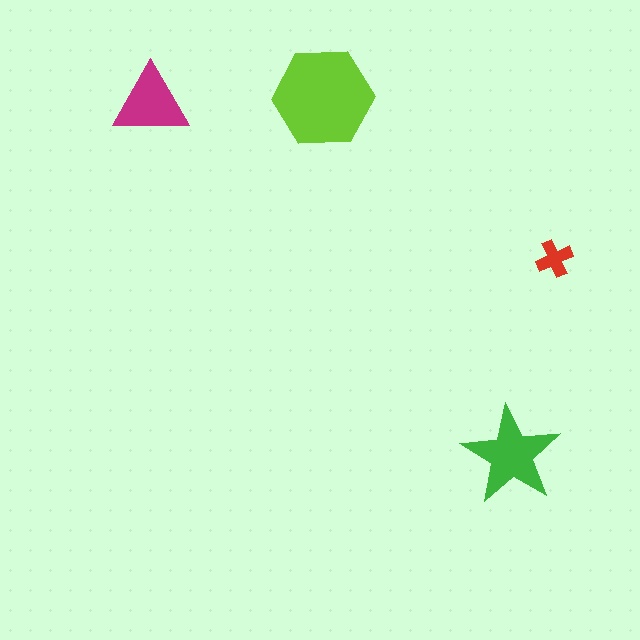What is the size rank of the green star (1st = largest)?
2nd.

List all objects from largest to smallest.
The lime hexagon, the green star, the magenta triangle, the red cross.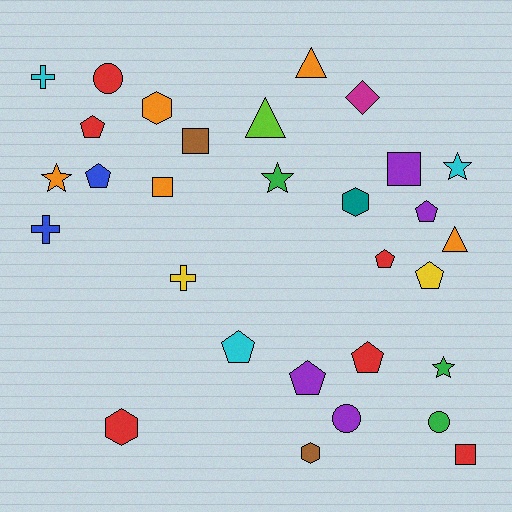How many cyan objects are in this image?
There are 3 cyan objects.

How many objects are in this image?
There are 30 objects.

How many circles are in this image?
There are 3 circles.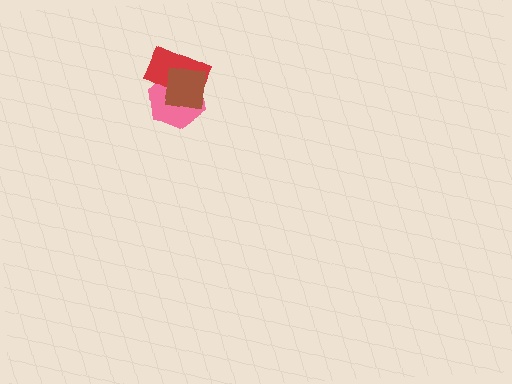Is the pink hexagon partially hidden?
Yes, it is partially covered by another shape.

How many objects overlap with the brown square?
2 objects overlap with the brown square.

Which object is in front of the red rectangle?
The brown square is in front of the red rectangle.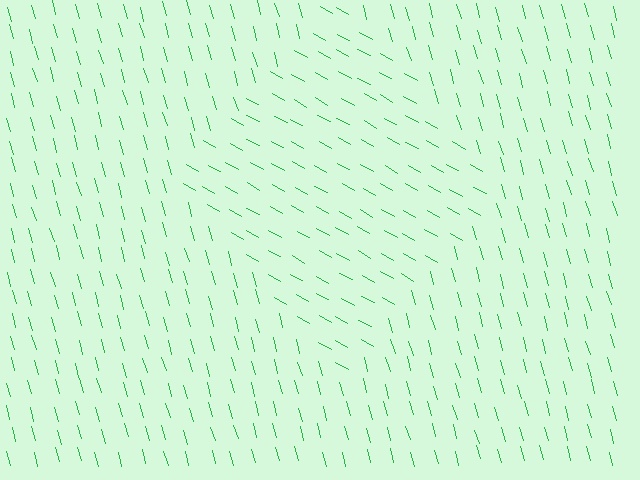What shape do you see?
I see a diamond.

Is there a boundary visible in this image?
Yes, there is a texture boundary formed by a change in line orientation.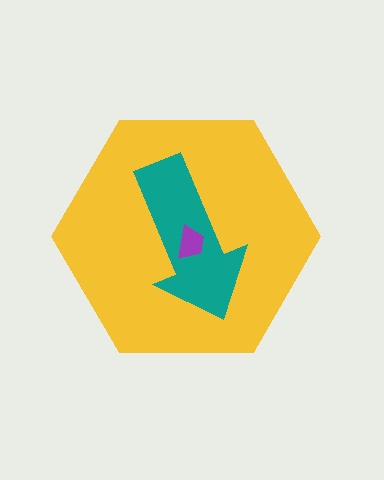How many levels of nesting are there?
3.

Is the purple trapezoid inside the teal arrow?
Yes.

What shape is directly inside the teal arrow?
The purple trapezoid.